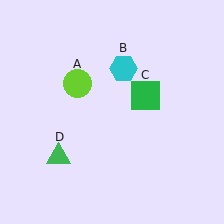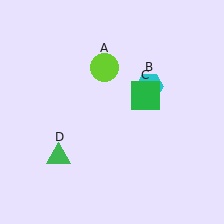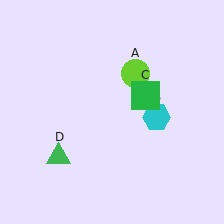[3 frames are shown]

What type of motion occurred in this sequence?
The lime circle (object A), cyan hexagon (object B) rotated clockwise around the center of the scene.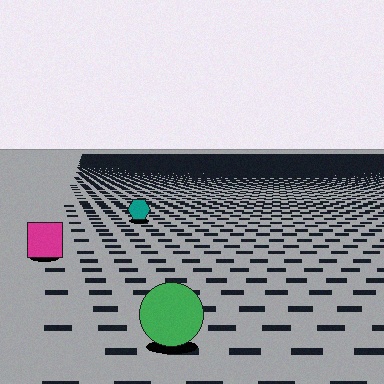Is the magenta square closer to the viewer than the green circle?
No. The green circle is closer — you can tell from the texture gradient: the ground texture is coarser near it.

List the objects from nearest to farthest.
From nearest to farthest: the green circle, the magenta square, the teal hexagon.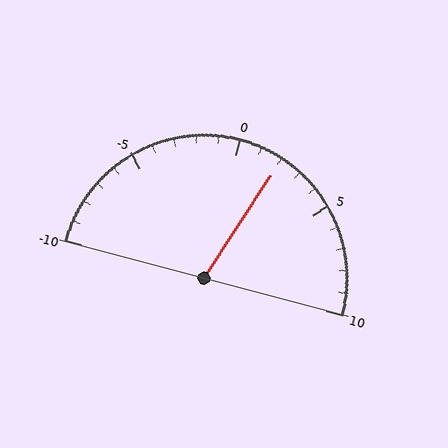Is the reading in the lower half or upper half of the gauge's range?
The reading is in the upper half of the range (-10 to 10).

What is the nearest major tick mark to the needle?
The nearest major tick mark is 0.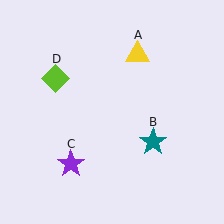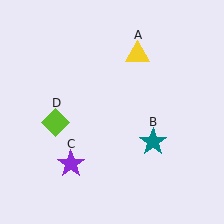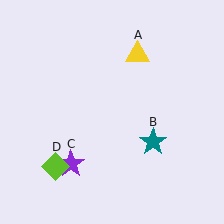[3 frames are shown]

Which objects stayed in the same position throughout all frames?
Yellow triangle (object A) and teal star (object B) and purple star (object C) remained stationary.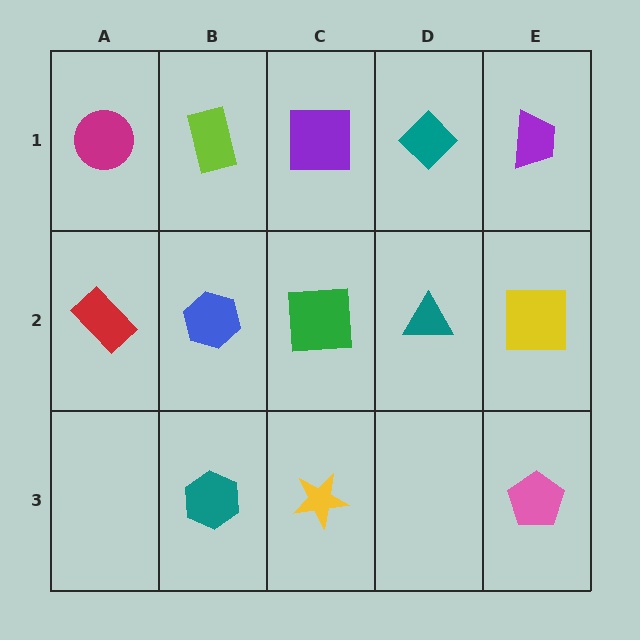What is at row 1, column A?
A magenta circle.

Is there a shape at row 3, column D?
No, that cell is empty.